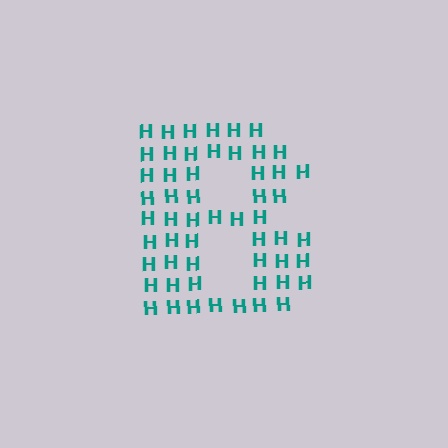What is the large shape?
The large shape is the letter B.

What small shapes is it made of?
It is made of small letter H's.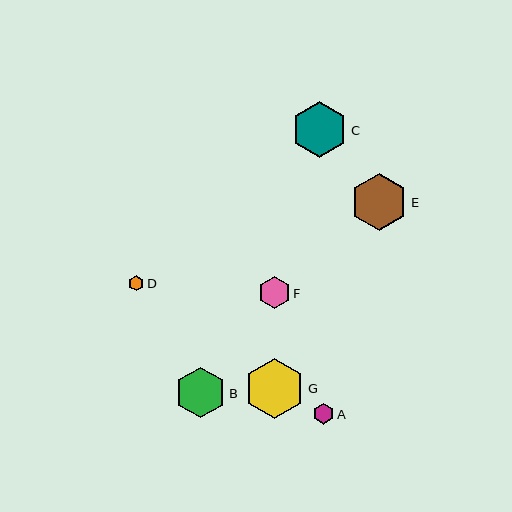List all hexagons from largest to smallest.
From largest to smallest: G, E, C, B, F, A, D.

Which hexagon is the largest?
Hexagon G is the largest with a size of approximately 60 pixels.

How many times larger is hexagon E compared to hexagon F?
Hexagon E is approximately 1.8 times the size of hexagon F.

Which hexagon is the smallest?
Hexagon D is the smallest with a size of approximately 16 pixels.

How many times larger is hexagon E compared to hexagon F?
Hexagon E is approximately 1.8 times the size of hexagon F.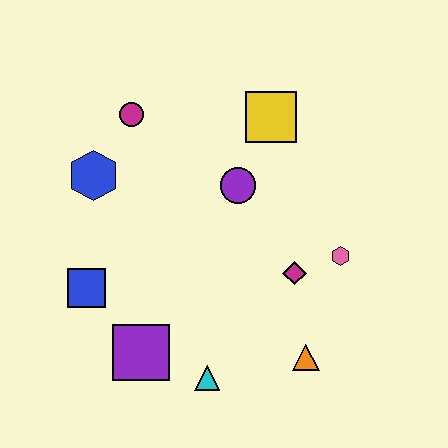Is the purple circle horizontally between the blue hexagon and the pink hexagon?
Yes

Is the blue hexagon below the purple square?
No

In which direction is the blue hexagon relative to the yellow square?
The blue hexagon is to the left of the yellow square.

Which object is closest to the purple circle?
The yellow square is closest to the purple circle.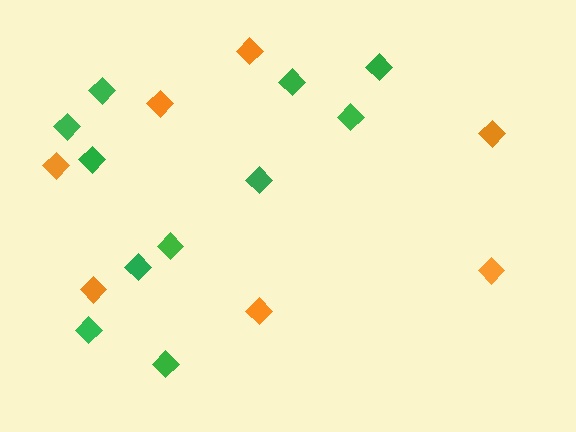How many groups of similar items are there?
There are 2 groups: one group of green diamonds (11) and one group of orange diamonds (7).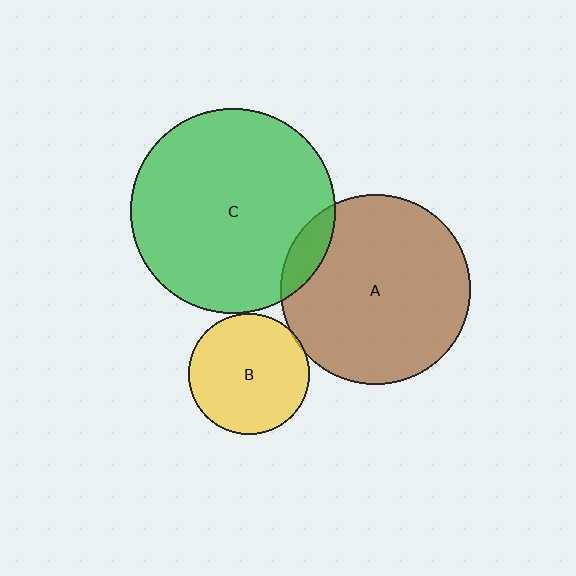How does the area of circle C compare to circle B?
Approximately 2.9 times.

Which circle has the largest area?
Circle C (green).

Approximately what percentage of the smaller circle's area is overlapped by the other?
Approximately 5%.